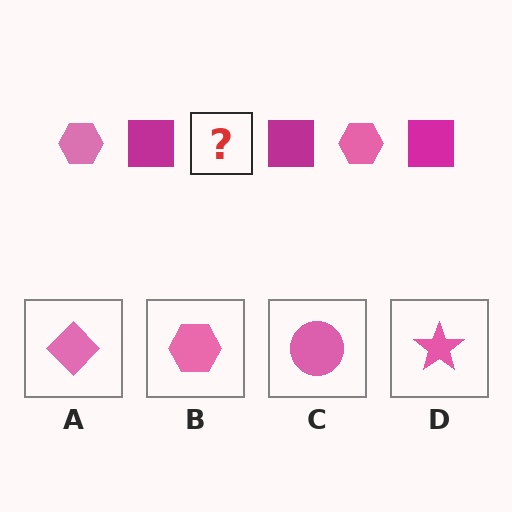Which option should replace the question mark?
Option B.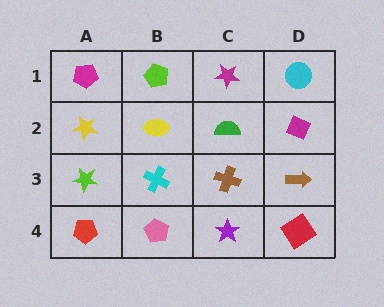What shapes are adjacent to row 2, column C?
A magenta star (row 1, column C), a brown cross (row 3, column C), a yellow ellipse (row 2, column B), a magenta diamond (row 2, column D).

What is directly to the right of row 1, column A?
A lime pentagon.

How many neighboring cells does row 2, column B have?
4.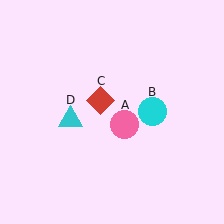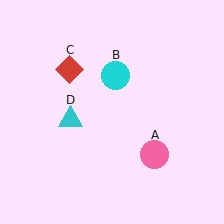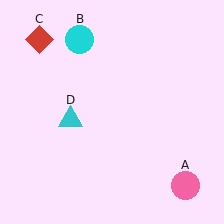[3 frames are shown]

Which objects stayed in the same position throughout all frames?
Cyan triangle (object D) remained stationary.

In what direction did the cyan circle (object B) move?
The cyan circle (object B) moved up and to the left.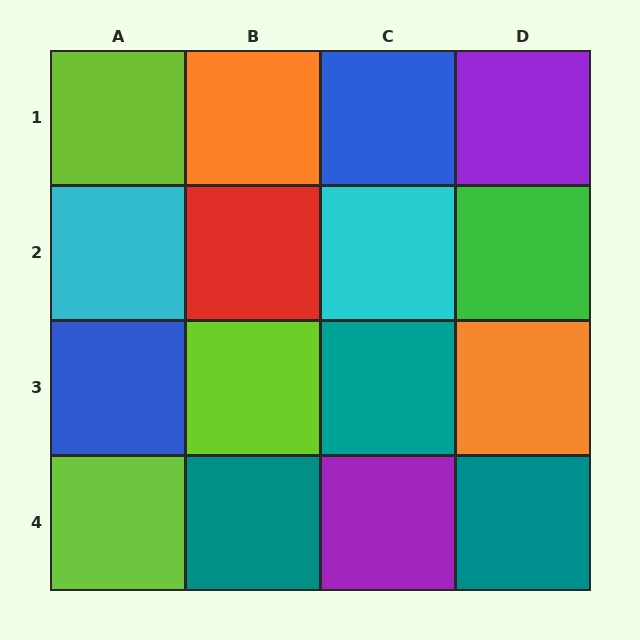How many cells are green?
1 cell is green.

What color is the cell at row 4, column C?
Purple.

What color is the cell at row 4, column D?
Teal.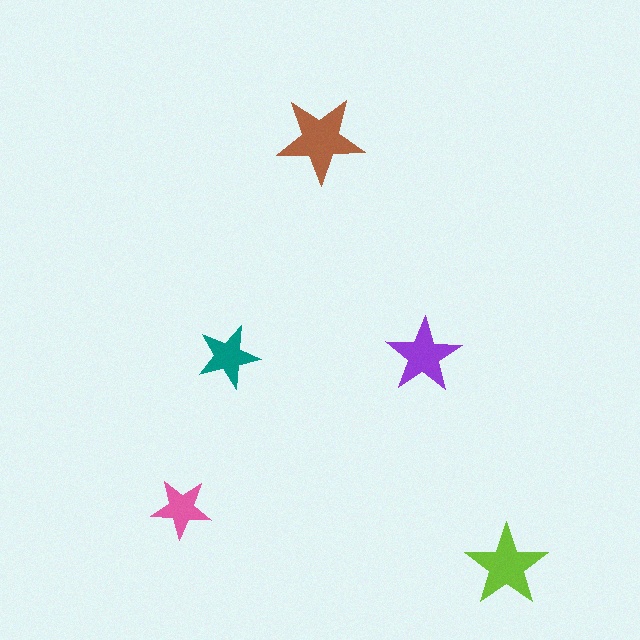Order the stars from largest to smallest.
the brown one, the lime one, the purple one, the teal one, the pink one.